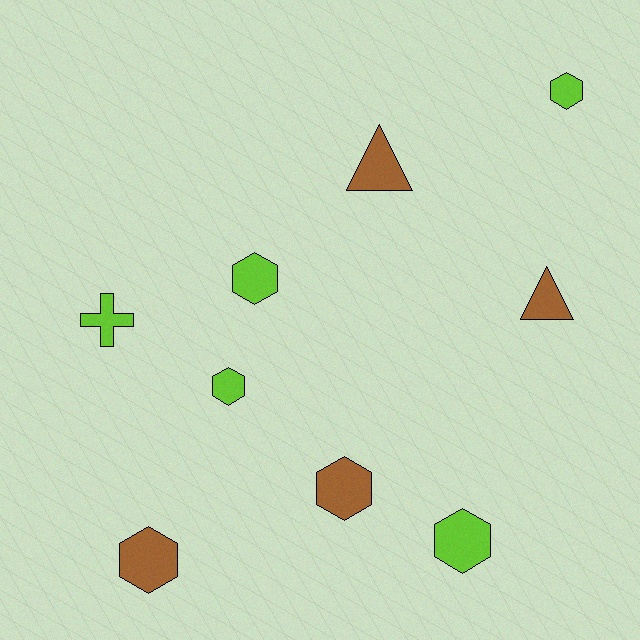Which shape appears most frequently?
Hexagon, with 6 objects.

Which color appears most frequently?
Lime, with 5 objects.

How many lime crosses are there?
There is 1 lime cross.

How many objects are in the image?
There are 9 objects.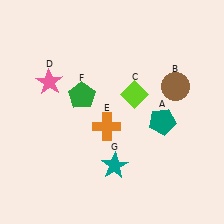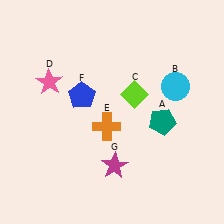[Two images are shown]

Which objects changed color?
B changed from brown to cyan. F changed from green to blue. G changed from teal to magenta.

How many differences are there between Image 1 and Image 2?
There are 3 differences between the two images.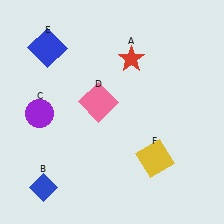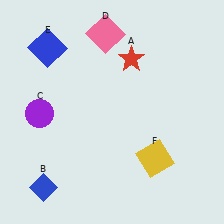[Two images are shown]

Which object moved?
The pink square (D) moved up.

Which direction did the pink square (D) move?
The pink square (D) moved up.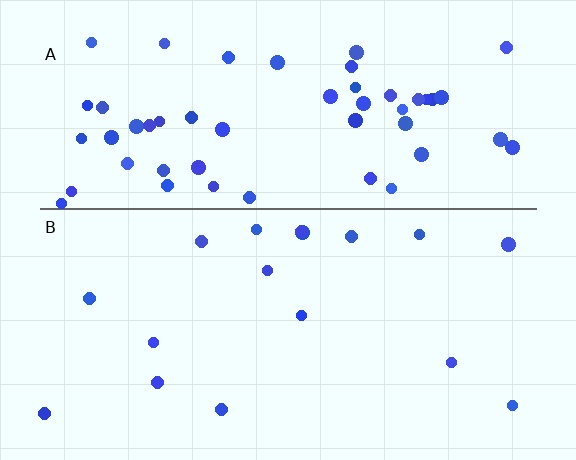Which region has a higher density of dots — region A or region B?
A (the top).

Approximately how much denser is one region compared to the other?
Approximately 3.2× — region A over region B.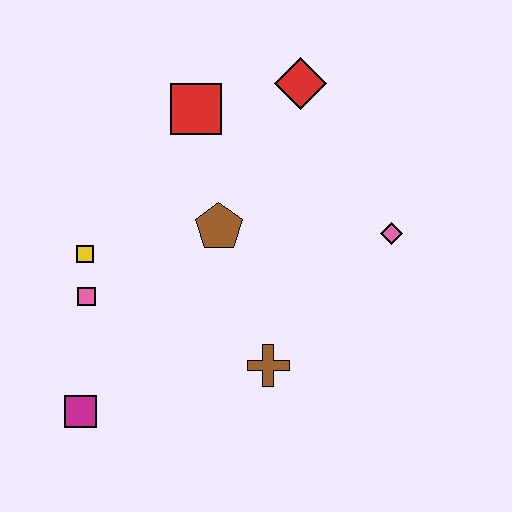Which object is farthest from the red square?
The magenta square is farthest from the red square.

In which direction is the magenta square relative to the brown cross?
The magenta square is to the left of the brown cross.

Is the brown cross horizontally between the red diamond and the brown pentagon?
Yes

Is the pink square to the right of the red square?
No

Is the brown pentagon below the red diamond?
Yes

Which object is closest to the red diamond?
The red square is closest to the red diamond.